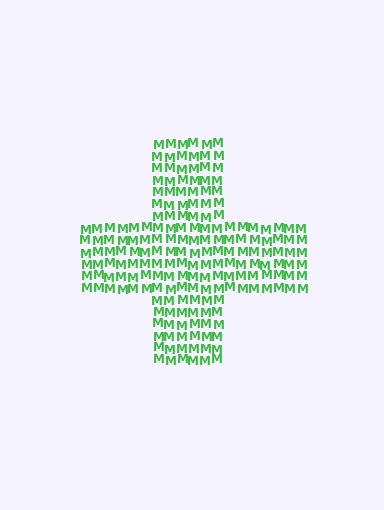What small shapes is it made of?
It is made of small letter M's.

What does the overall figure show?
The overall figure shows a cross.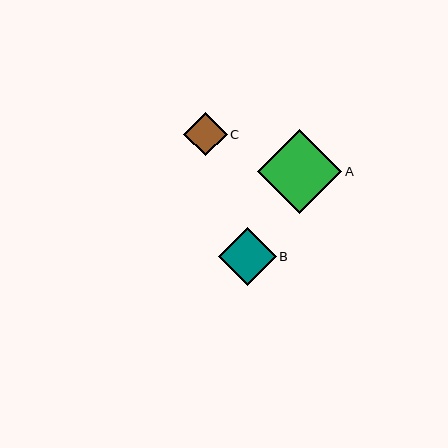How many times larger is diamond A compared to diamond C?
Diamond A is approximately 1.9 times the size of diamond C.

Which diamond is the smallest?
Diamond C is the smallest with a size of approximately 43 pixels.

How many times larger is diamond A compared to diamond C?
Diamond A is approximately 1.9 times the size of diamond C.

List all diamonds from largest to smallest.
From largest to smallest: A, B, C.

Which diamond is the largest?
Diamond A is the largest with a size of approximately 84 pixels.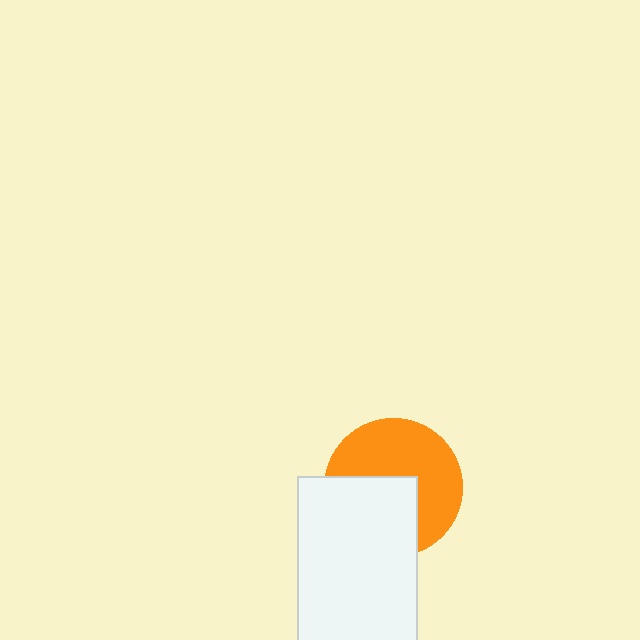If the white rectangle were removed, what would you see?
You would see the complete orange circle.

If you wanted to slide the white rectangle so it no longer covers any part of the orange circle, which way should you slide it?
Slide it toward the lower-left — that is the most direct way to separate the two shapes.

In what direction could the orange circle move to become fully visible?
The orange circle could move toward the upper-right. That would shift it out from behind the white rectangle entirely.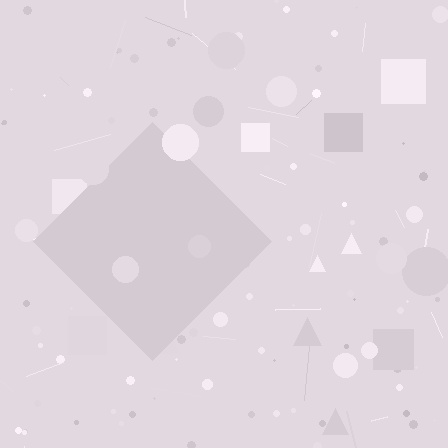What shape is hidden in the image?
A diamond is hidden in the image.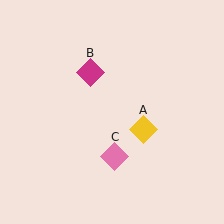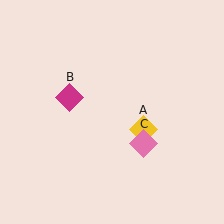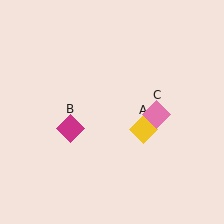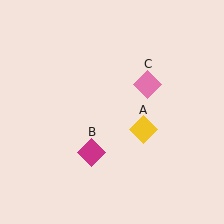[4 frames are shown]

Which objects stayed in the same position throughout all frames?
Yellow diamond (object A) remained stationary.